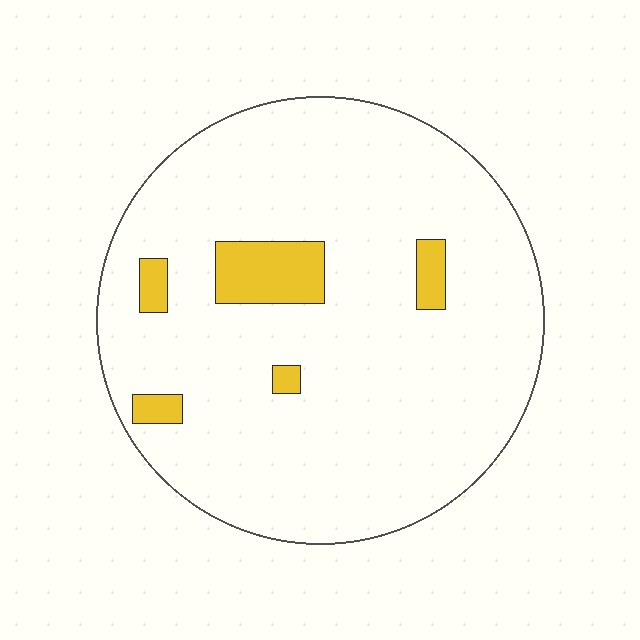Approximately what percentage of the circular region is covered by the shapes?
Approximately 10%.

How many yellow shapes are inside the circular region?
5.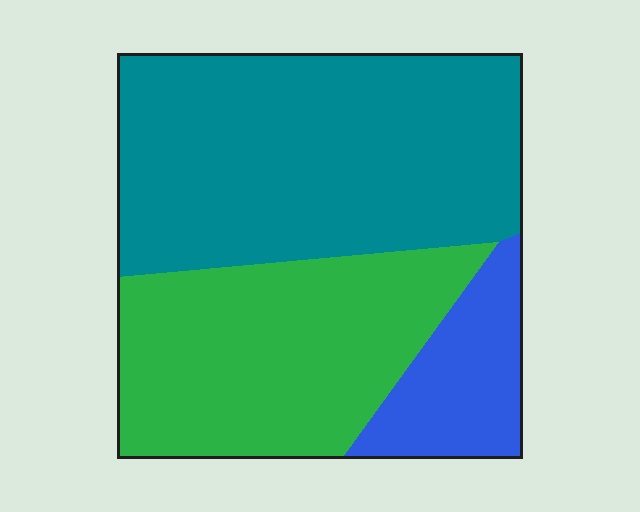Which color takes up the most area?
Teal, at roughly 50%.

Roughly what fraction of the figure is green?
Green takes up between a third and a half of the figure.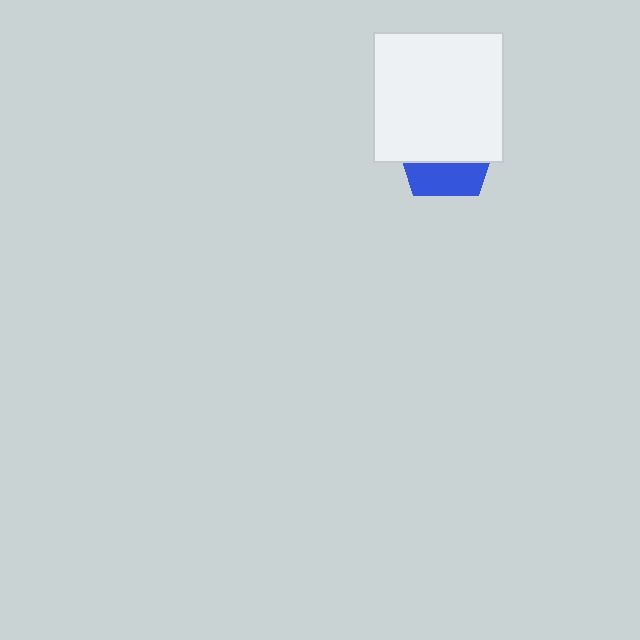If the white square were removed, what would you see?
You would see the complete blue pentagon.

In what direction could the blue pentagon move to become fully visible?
The blue pentagon could move down. That would shift it out from behind the white square entirely.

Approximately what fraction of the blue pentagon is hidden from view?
Roughly 67% of the blue pentagon is hidden behind the white square.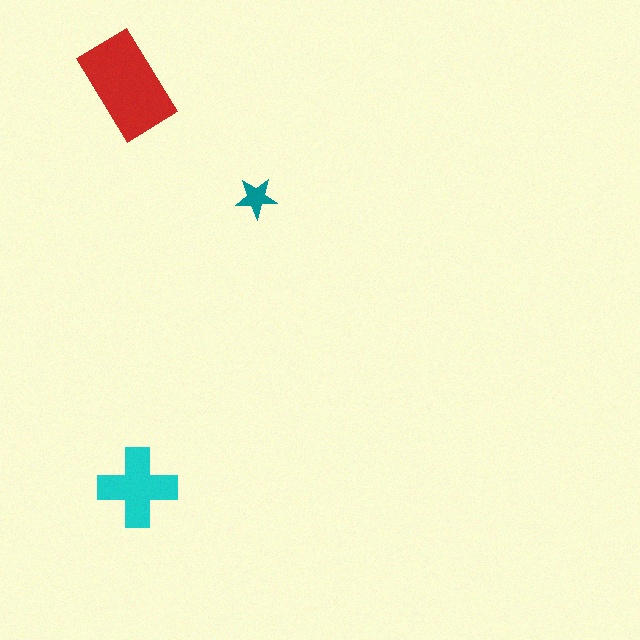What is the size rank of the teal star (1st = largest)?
3rd.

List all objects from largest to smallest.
The red rectangle, the cyan cross, the teal star.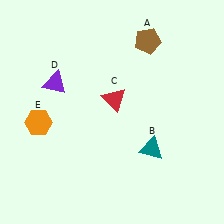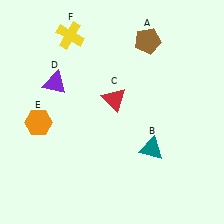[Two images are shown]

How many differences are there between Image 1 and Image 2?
There is 1 difference between the two images.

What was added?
A yellow cross (F) was added in Image 2.